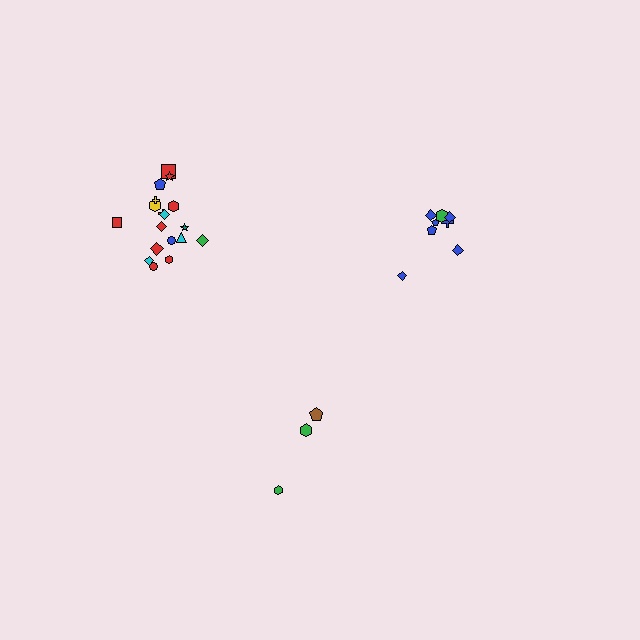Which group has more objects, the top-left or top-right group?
The top-left group.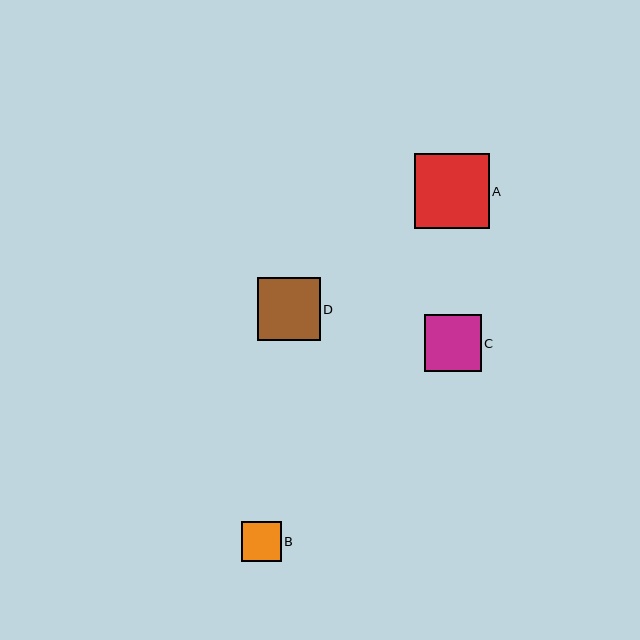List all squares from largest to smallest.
From largest to smallest: A, D, C, B.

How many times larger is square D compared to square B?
Square D is approximately 1.6 times the size of square B.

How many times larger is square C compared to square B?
Square C is approximately 1.4 times the size of square B.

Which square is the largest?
Square A is the largest with a size of approximately 75 pixels.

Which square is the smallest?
Square B is the smallest with a size of approximately 40 pixels.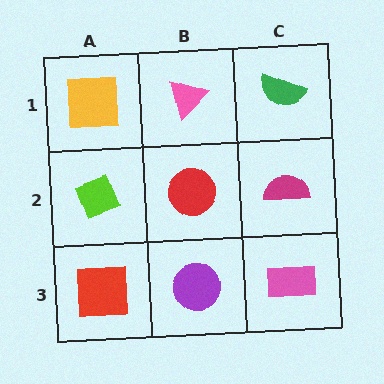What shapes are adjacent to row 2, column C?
A green semicircle (row 1, column C), a pink rectangle (row 3, column C), a red circle (row 2, column B).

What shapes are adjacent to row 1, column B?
A red circle (row 2, column B), a yellow square (row 1, column A), a green semicircle (row 1, column C).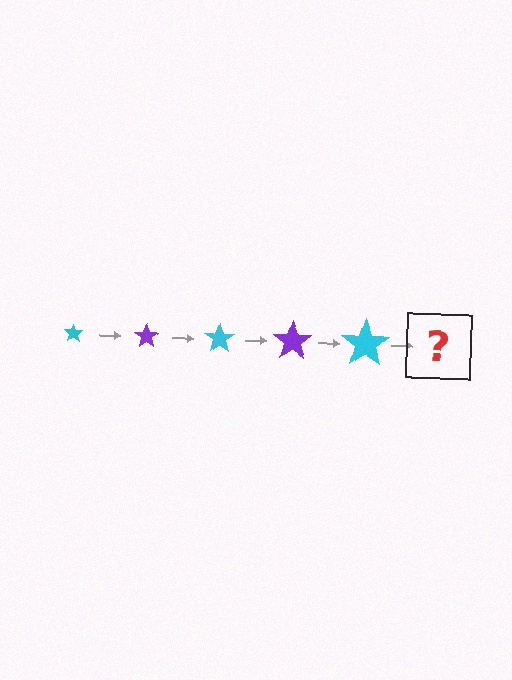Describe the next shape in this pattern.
It should be a purple star, larger than the previous one.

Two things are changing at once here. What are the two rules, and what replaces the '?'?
The two rules are that the star grows larger each step and the color cycles through cyan and purple. The '?' should be a purple star, larger than the previous one.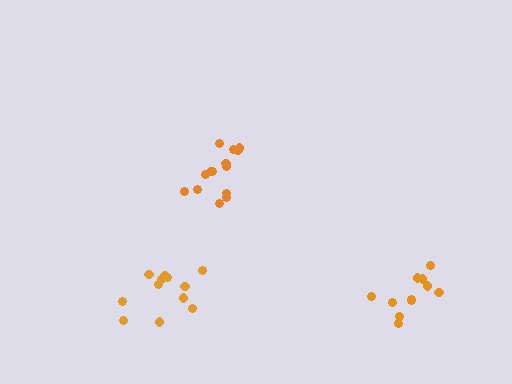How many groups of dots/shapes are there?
There are 3 groups.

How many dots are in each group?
Group 1: 14 dots, Group 2: 11 dots, Group 3: 12 dots (37 total).